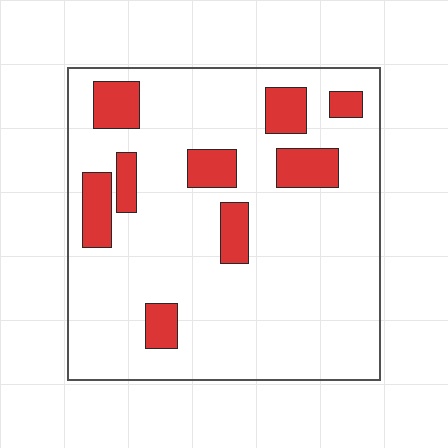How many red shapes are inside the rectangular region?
9.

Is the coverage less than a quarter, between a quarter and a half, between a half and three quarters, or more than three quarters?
Less than a quarter.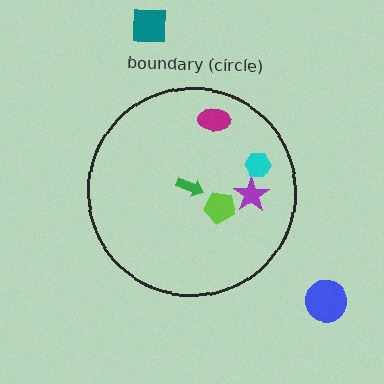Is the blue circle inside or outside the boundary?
Outside.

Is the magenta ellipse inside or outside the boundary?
Inside.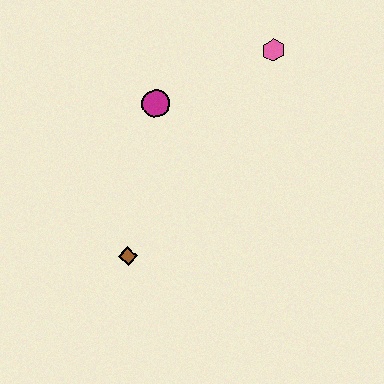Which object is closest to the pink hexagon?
The magenta circle is closest to the pink hexagon.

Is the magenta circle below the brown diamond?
No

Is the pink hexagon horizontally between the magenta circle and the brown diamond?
No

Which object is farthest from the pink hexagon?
The brown diamond is farthest from the pink hexagon.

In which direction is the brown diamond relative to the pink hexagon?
The brown diamond is below the pink hexagon.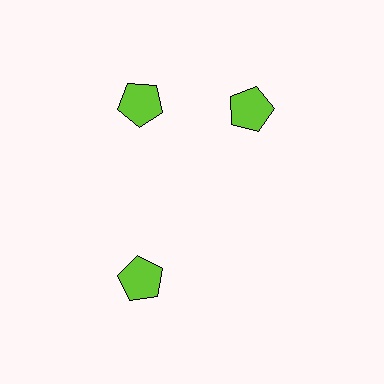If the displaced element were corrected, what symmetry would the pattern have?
It would have 3-fold rotational symmetry — the pattern would map onto itself every 120 degrees.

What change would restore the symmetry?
The symmetry would be restored by rotating it back into even spacing with its neighbors so that all 3 pentagons sit at equal angles and equal distance from the center.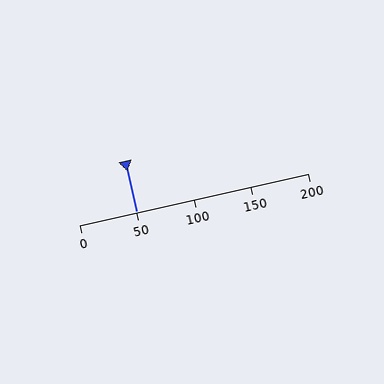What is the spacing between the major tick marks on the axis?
The major ticks are spaced 50 apart.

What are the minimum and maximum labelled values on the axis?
The axis runs from 0 to 200.